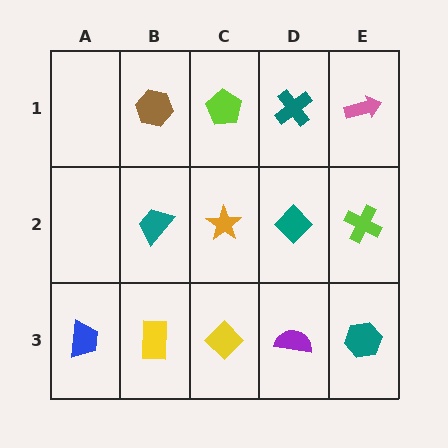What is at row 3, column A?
A blue trapezoid.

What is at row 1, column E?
A pink arrow.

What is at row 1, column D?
A teal cross.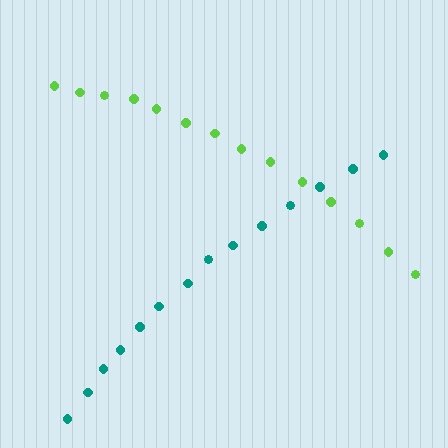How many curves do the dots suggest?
There are 2 distinct paths.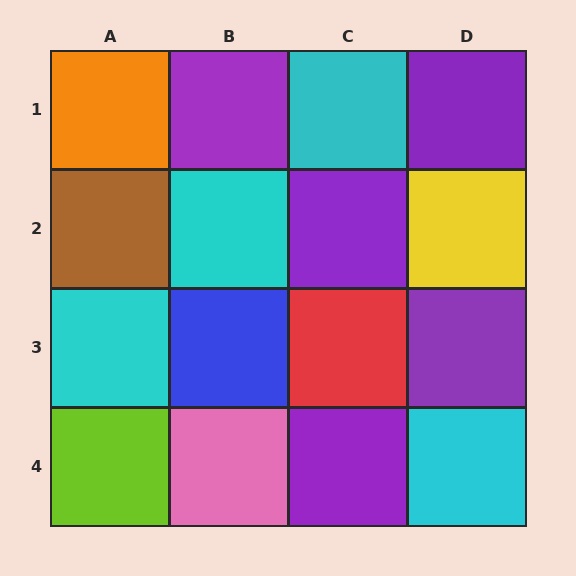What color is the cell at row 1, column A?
Orange.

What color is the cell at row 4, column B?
Pink.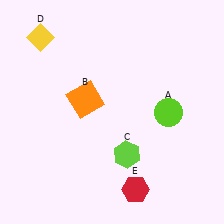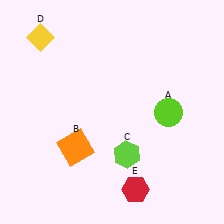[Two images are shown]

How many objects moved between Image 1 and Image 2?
1 object moved between the two images.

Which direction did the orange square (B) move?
The orange square (B) moved down.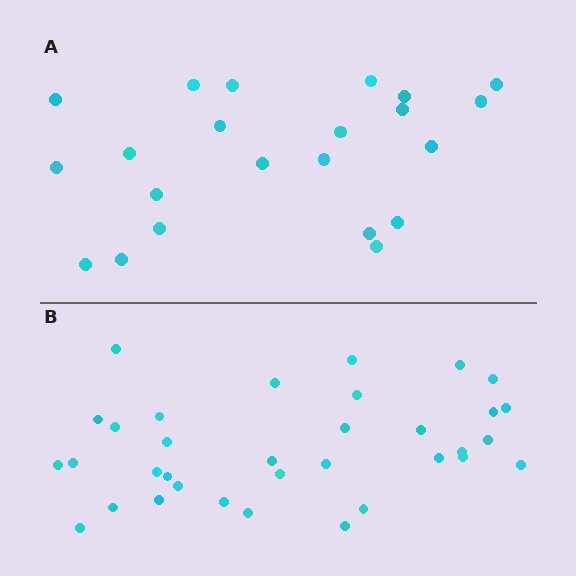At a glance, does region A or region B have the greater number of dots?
Region B (the bottom region) has more dots.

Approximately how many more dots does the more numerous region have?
Region B has roughly 12 or so more dots than region A.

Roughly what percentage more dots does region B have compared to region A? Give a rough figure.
About 55% more.